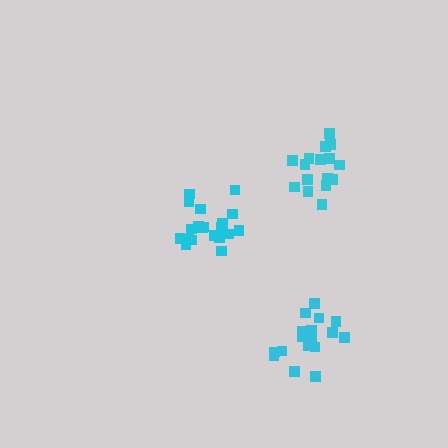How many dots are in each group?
Group 1: 17 dots, Group 2: 19 dots, Group 3: 20 dots (56 total).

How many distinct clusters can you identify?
There are 3 distinct clusters.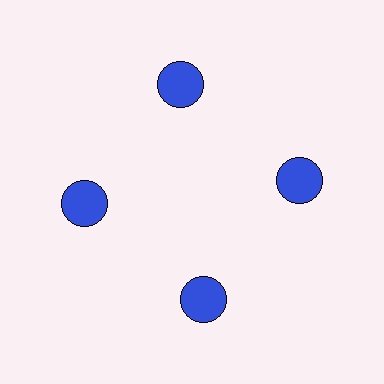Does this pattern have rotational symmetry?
Yes, this pattern has 4-fold rotational symmetry. It looks the same after rotating 90 degrees around the center.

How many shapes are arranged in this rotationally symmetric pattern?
There are 4 shapes, arranged in 4 groups of 1.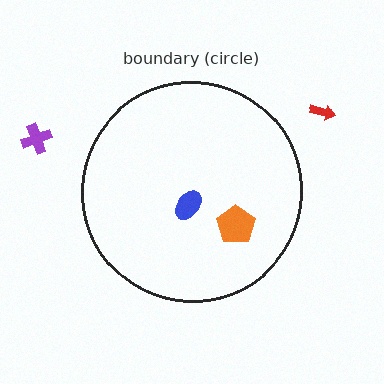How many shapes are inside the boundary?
2 inside, 2 outside.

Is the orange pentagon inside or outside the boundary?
Inside.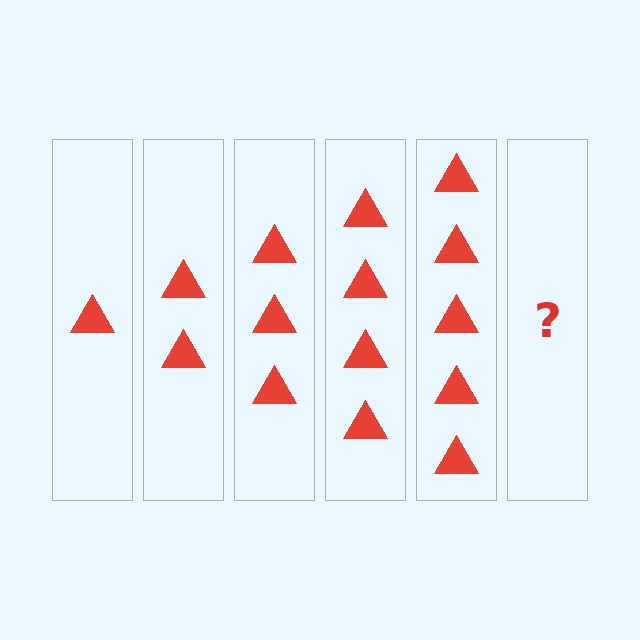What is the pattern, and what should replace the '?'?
The pattern is that each step adds one more triangle. The '?' should be 6 triangles.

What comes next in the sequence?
The next element should be 6 triangles.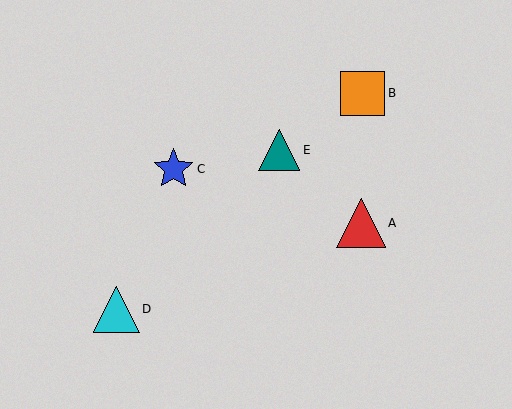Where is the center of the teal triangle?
The center of the teal triangle is at (279, 150).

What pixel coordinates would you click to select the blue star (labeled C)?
Click at (174, 169) to select the blue star C.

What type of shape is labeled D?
Shape D is a cyan triangle.